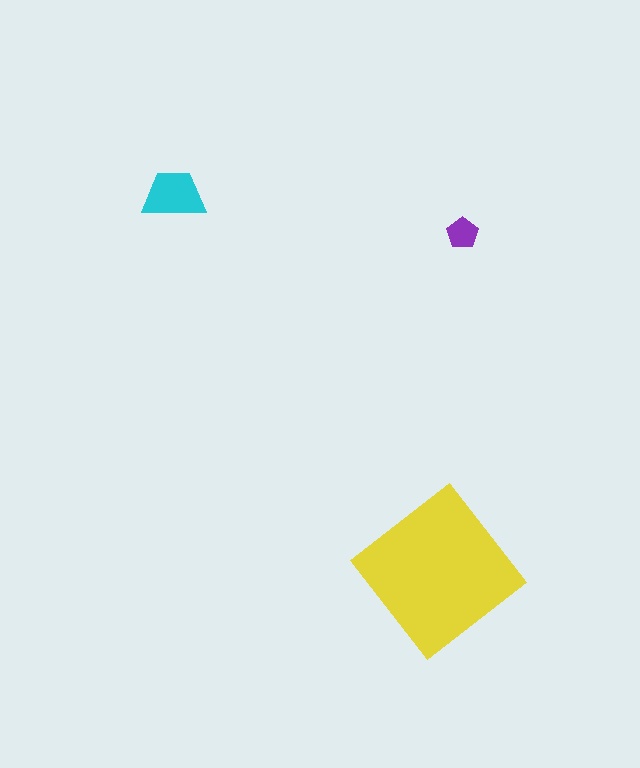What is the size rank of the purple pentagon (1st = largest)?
3rd.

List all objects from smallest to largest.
The purple pentagon, the cyan trapezoid, the yellow diamond.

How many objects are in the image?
There are 3 objects in the image.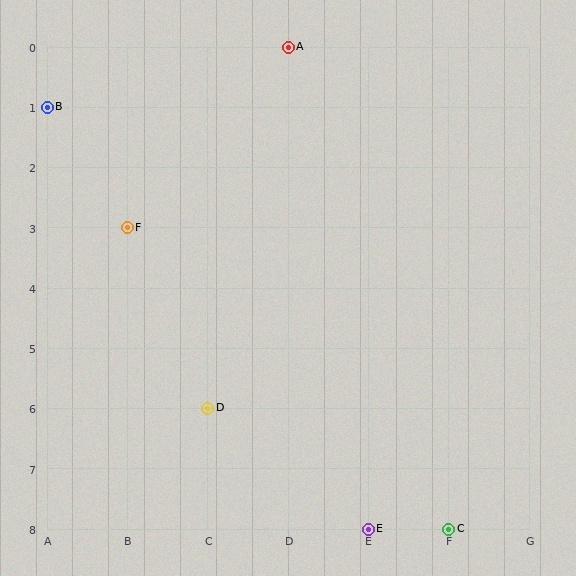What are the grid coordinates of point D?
Point D is at grid coordinates (C, 6).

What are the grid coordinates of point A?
Point A is at grid coordinates (D, 0).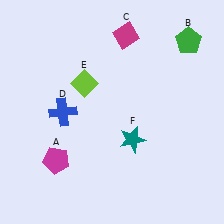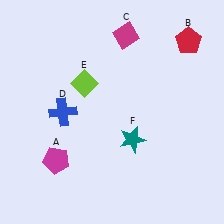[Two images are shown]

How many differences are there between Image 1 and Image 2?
There is 1 difference between the two images.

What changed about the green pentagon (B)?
In Image 1, B is green. In Image 2, it changed to red.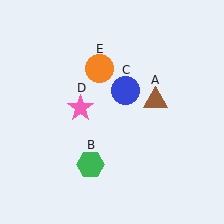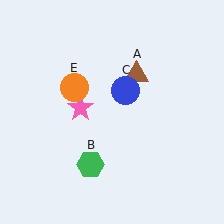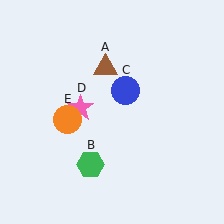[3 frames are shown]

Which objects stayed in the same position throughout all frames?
Green hexagon (object B) and blue circle (object C) and pink star (object D) remained stationary.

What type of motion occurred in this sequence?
The brown triangle (object A), orange circle (object E) rotated counterclockwise around the center of the scene.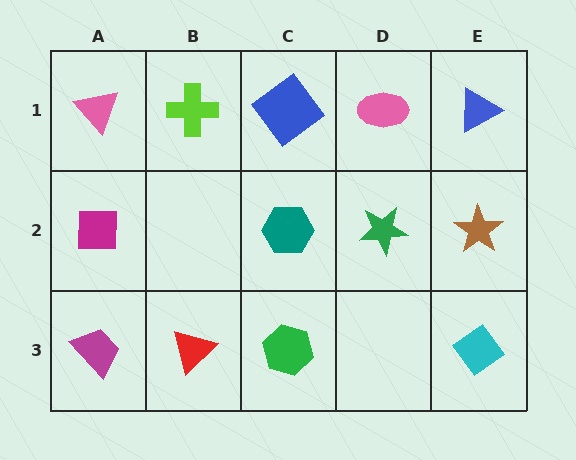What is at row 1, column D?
A pink ellipse.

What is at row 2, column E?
A brown star.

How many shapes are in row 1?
5 shapes.